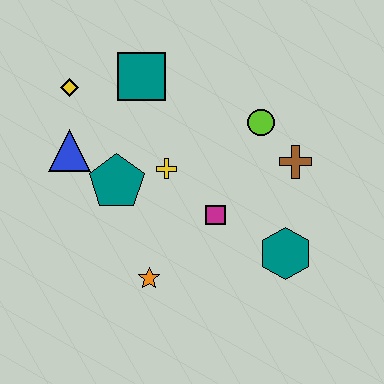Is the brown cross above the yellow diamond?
No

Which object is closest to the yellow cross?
The teal pentagon is closest to the yellow cross.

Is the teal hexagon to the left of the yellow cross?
No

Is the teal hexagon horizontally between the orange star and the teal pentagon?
No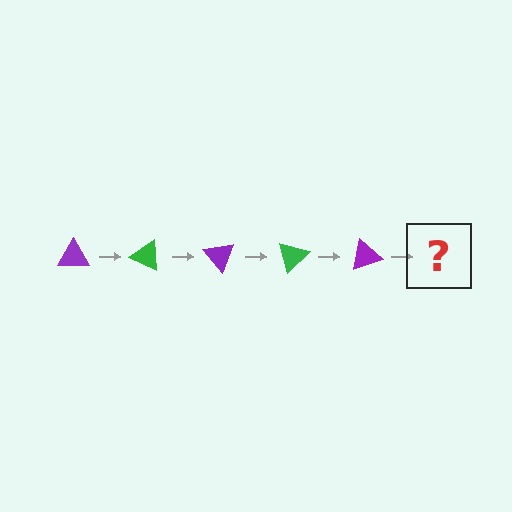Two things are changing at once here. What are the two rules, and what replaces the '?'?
The two rules are that it rotates 25 degrees each step and the color cycles through purple and green. The '?' should be a green triangle, rotated 125 degrees from the start.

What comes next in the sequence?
The next element should be a green triangle, rotated 125 degrees from the start.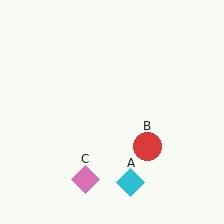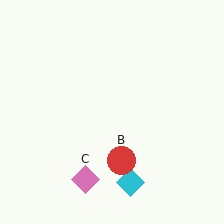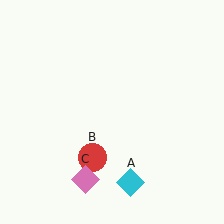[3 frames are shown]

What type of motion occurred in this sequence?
The red circle (object B) rotated clockwise around the center of the scene.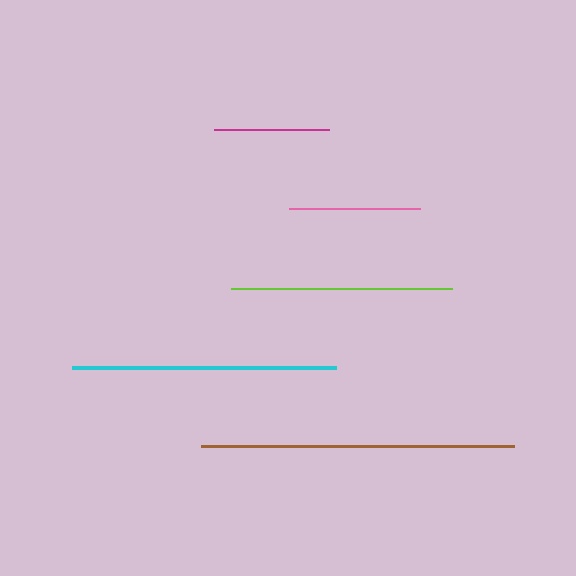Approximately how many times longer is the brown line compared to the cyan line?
The brown line is approximately 1.2 times the length of the cyan line.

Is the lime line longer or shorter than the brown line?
The brown line is longer than the lime line.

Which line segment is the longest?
The brown line is the longest at approximately 313 pixels.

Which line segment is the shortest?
The magenta line is the shortest at approximately 115 pixels.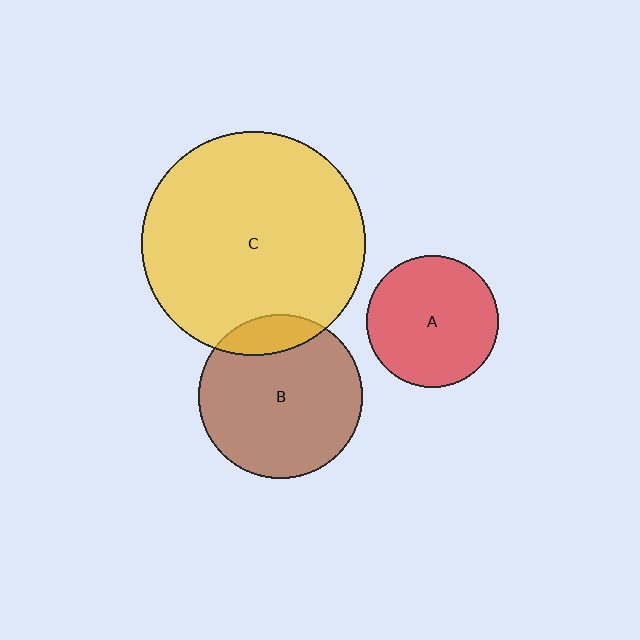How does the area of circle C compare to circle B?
Approximately 1.9 times.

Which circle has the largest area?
Circle C (yellow).